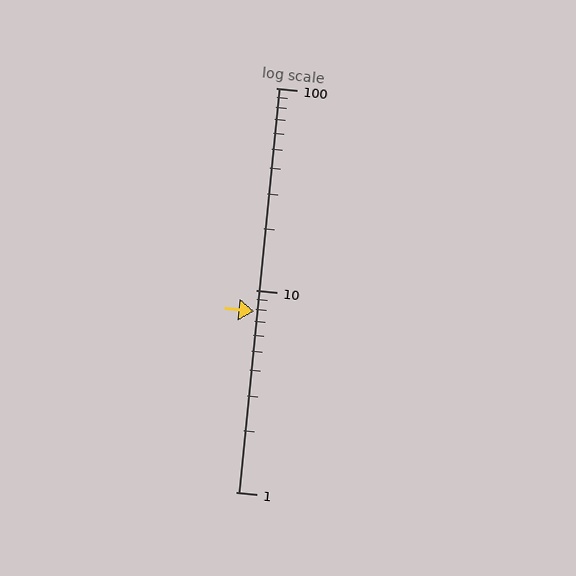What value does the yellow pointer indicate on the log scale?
The pointer indicates approximately 7.8.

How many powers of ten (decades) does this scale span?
The scale spans 2 decades, from 1 to 100.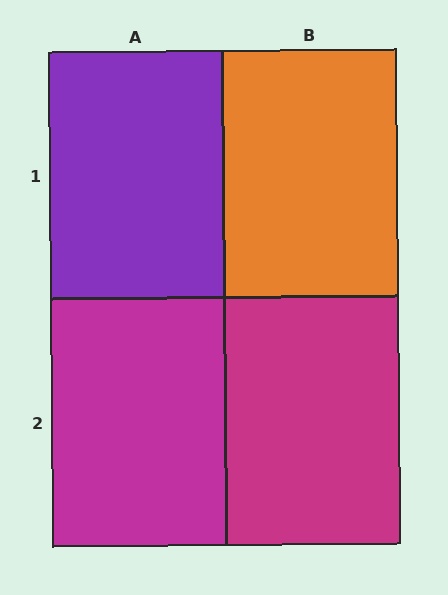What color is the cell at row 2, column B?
Magenta.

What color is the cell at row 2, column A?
Magenta.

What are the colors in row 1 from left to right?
Purple, orange.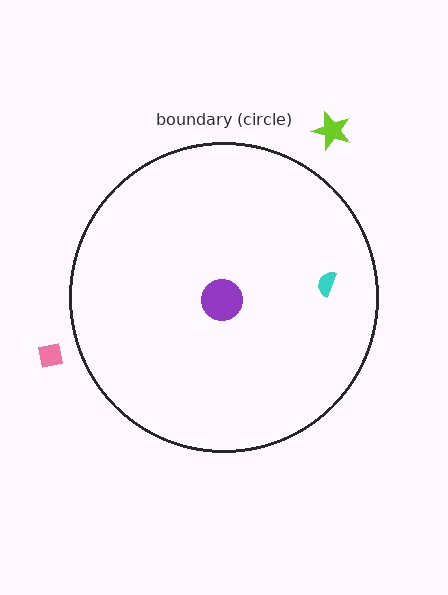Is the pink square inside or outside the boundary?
Outside.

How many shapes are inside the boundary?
2 inside, 2 outside.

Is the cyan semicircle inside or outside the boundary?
Inside.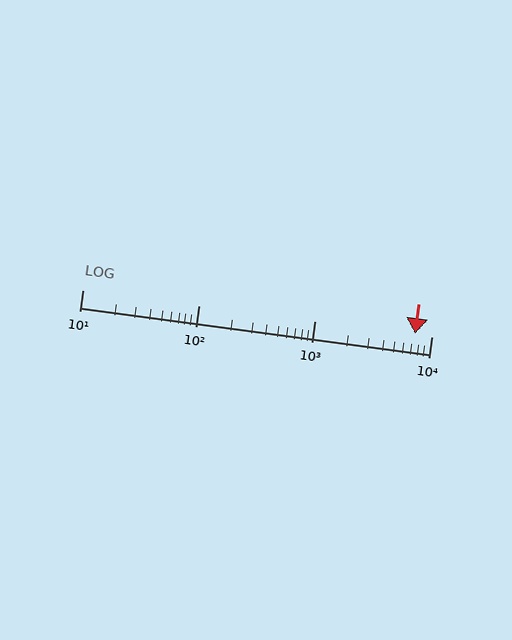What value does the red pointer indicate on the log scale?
The pointer indicates approximately 7200.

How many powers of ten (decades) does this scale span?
The scale spans 3 decades, from 10 to 10000.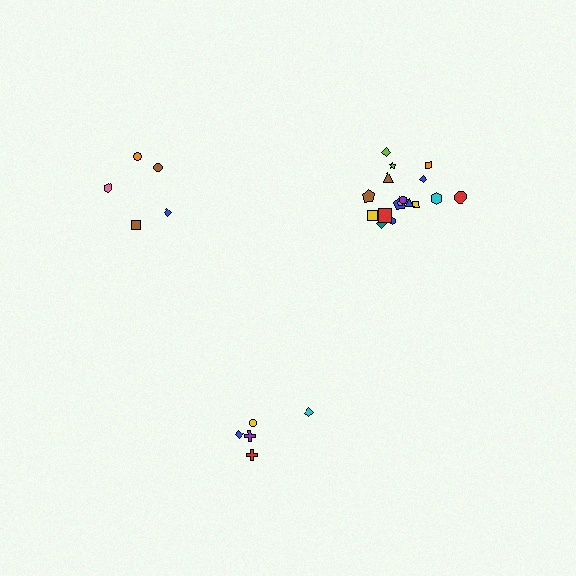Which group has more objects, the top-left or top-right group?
The top-right group.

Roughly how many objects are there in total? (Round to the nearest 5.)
Roughly 30 objects in total.